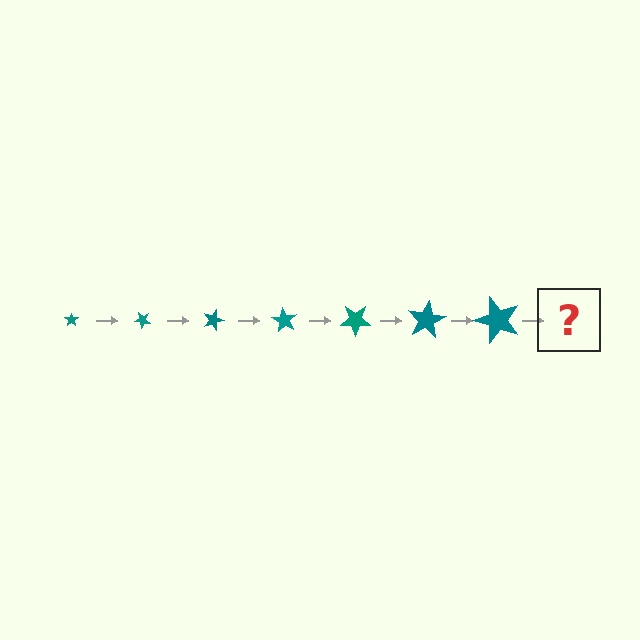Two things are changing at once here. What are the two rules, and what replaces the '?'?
The two rules are that the star grows larger each step and it rotates 45 degrees each step. The '?' should be a star, larger than the previous one and rotated 315 degrees from the start.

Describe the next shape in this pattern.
It should be a star, larger than the previous one and rotated 315 degrees from the start.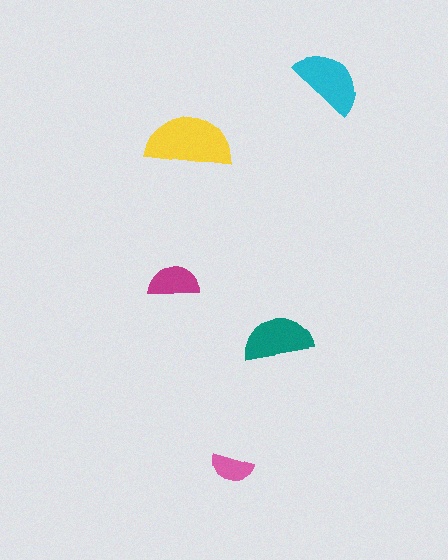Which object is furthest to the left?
The magenta semicircle is leftmost.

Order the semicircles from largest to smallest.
the yellow one, the cyan one, the teal one, the magenta one, the pink one.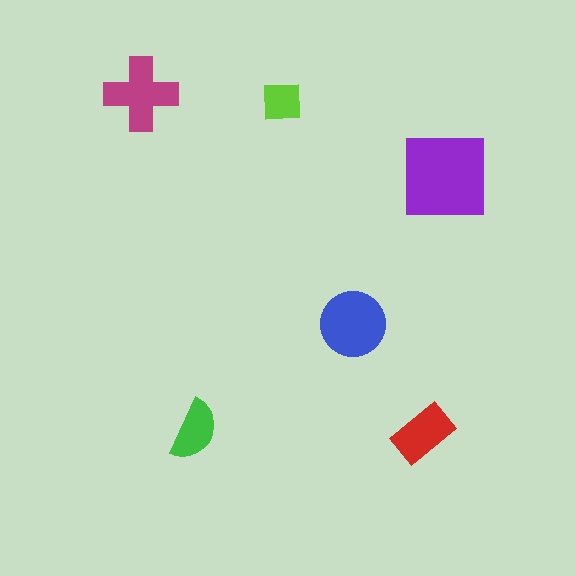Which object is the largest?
The purple square.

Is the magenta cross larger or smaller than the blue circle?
Smaller.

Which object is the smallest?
The lime square.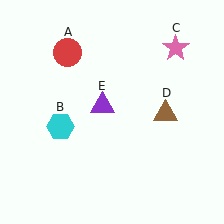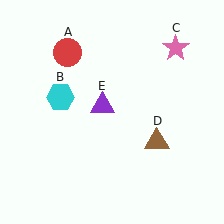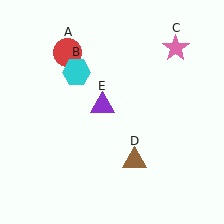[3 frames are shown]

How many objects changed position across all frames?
2 objects changed position: cyan hexagon (object B), brown triangle (object D).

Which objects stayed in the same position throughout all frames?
Red circle (object A) and pink star (object C) and purple triangle (object E) remained stationary.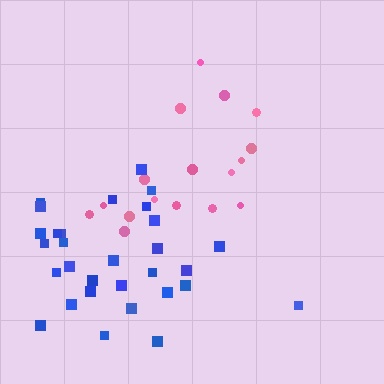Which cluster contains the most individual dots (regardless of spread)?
Blue (30).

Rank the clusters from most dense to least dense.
pink, blue.